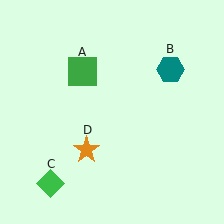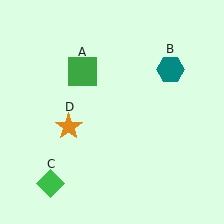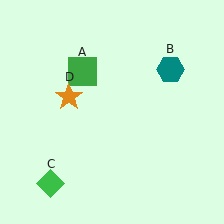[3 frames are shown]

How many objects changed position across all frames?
1 object changed position: orange star (object D).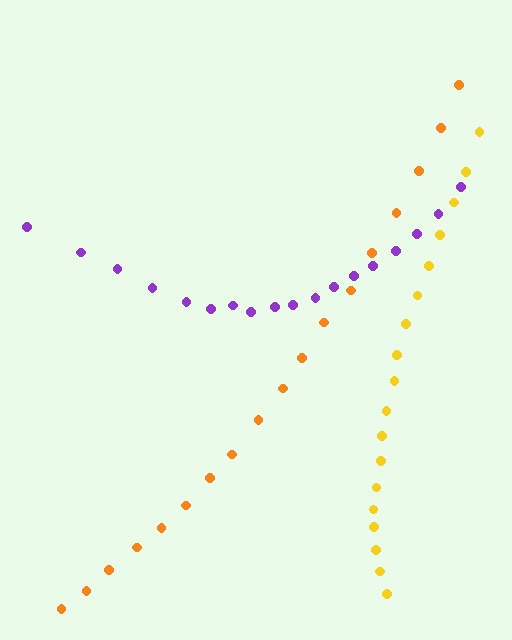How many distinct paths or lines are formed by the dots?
There are 3 distinct paths.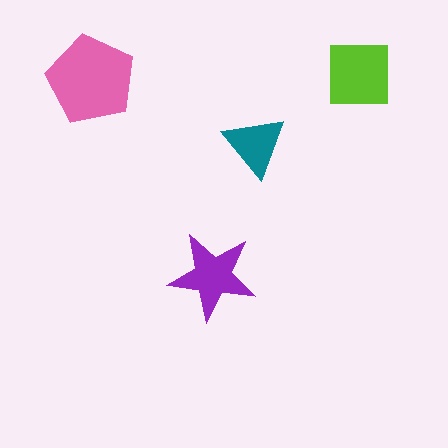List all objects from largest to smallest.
The pink pentagon, the lime square, the purple star, the teal triangle.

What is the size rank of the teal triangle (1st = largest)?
4th.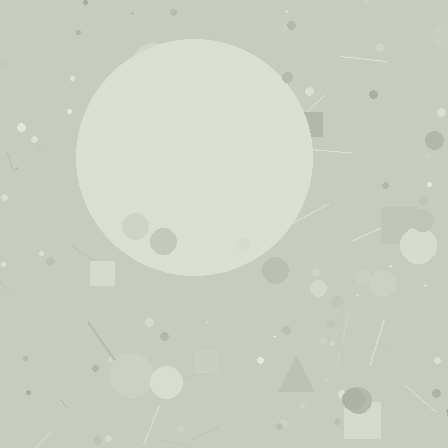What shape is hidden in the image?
A circle is hidden in the image.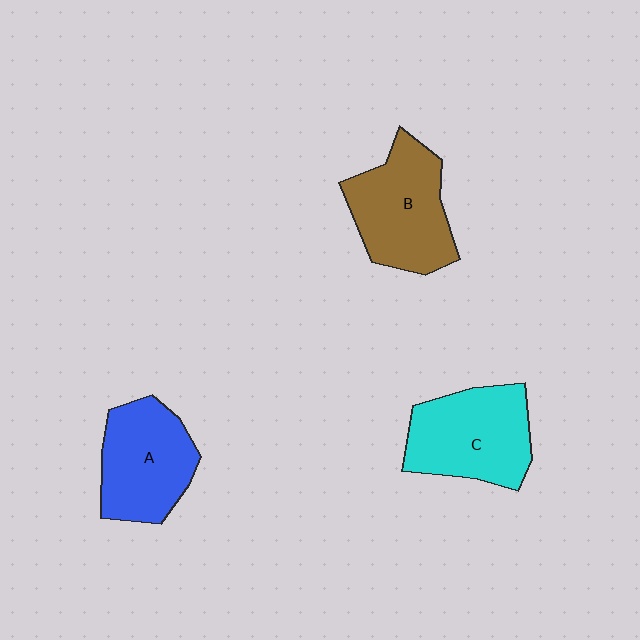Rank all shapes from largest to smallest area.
From largest to smallest: B (brown), C (cyan), A (blue).